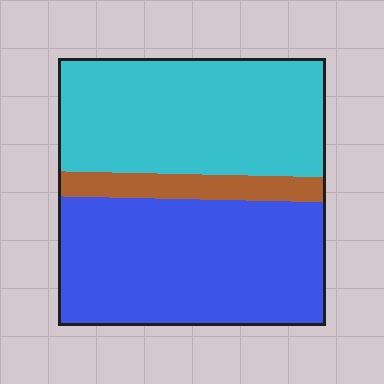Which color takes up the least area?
Brown, at roughly 10%.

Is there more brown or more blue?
Blue.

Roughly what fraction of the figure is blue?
Blue takes up about one half (1/2) of the figure.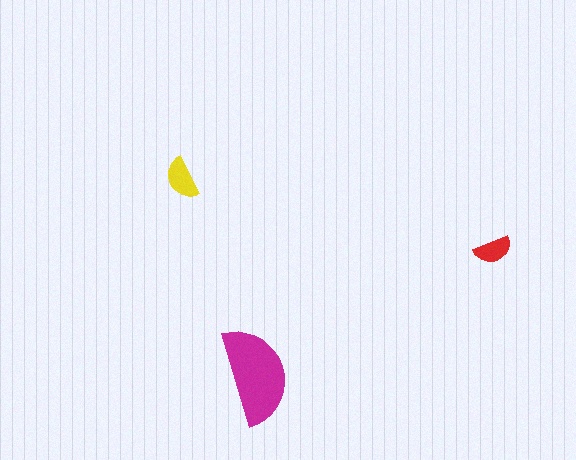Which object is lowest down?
The magenta semicircle is bottommost.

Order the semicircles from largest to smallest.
the magenta one, the yellow one, the red one.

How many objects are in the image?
There are 3 objects in the image.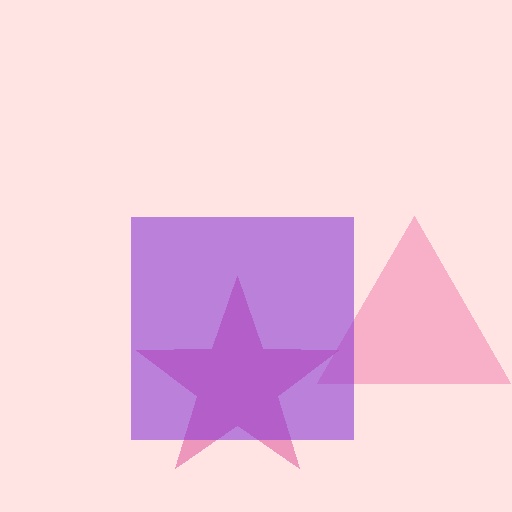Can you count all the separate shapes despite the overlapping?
Yes, there are 3 separate shapes.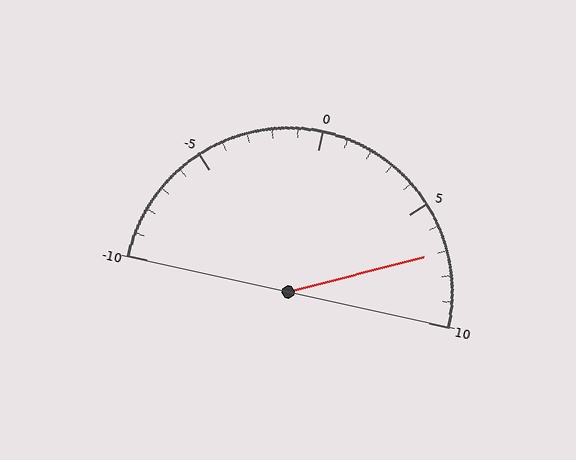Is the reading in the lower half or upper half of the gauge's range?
The reading is in the upper half of the range (-10 to 10).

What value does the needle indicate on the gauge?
The needle indicates approximately 7.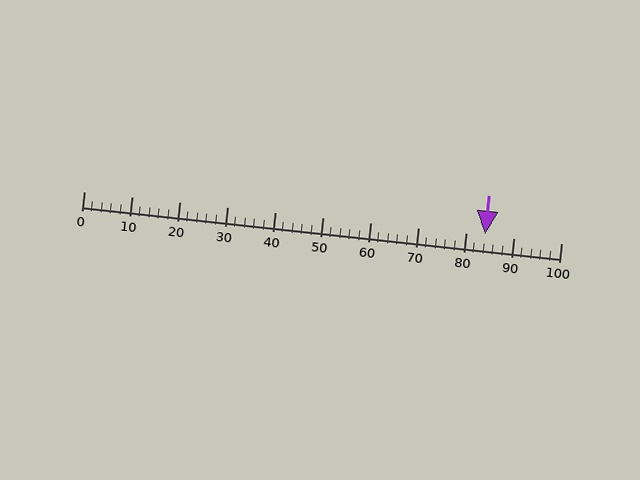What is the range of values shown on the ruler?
The ruler shows values from 0 to 100.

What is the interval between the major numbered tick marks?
The major tick marks are spaced 10 units apart.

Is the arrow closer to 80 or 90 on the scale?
The arrow is closer to 80.